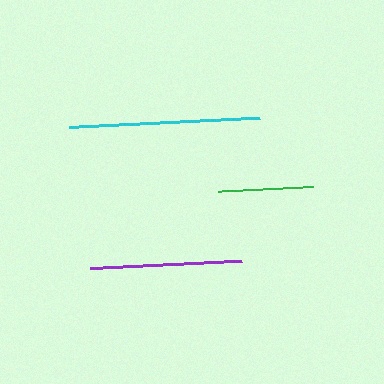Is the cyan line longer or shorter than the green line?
The cyan line is longer than the green line.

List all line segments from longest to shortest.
From longest to shortest: cyan, purple, green.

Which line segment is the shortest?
The green line is the shortest at approximately 95 pixels.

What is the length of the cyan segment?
The cyan segment is approximately 190 pixels long.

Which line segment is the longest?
The cyan line is the longest at approximately 190 pixels.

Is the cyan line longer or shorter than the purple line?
The cyan line is longer than the purple line.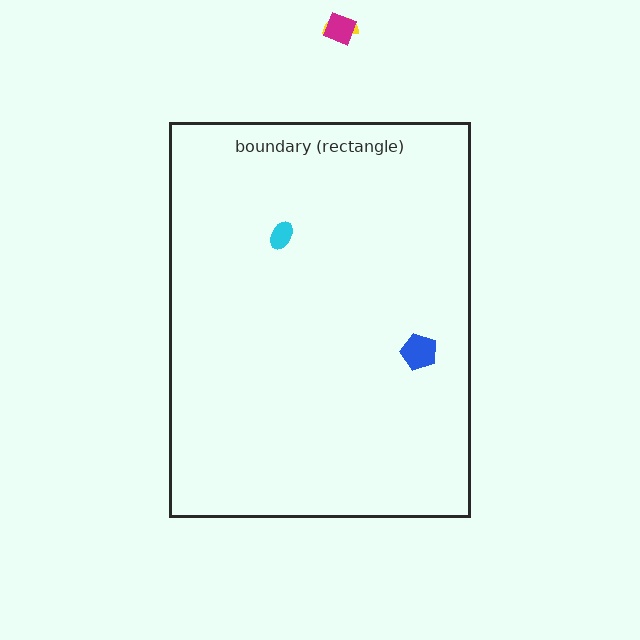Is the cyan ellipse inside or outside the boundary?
Inside.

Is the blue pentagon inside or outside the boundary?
Inside.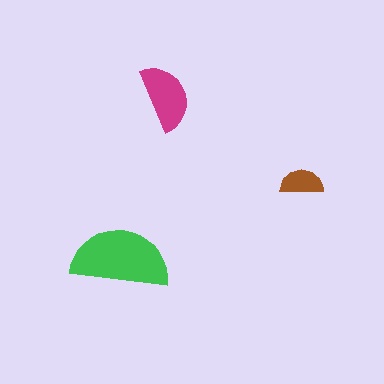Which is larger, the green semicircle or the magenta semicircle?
The green one.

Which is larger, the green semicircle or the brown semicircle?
The green one.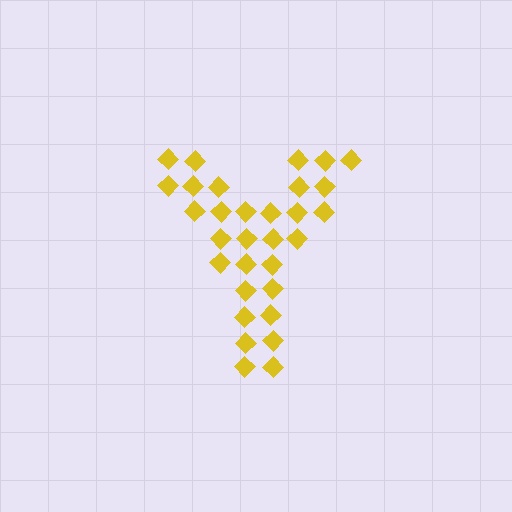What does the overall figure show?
The overall figure shows the letter Y.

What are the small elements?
The small elements are diamonds.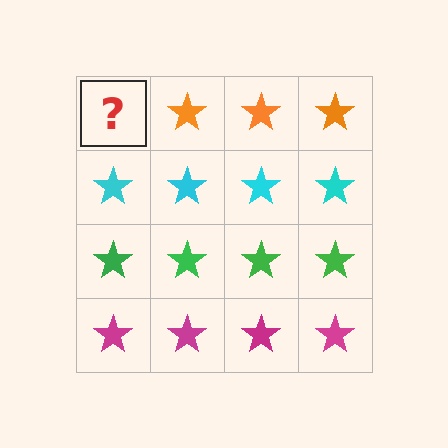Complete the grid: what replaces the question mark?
The question mark should be replaced with an orange star.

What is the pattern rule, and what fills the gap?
The rule is that each row has a consistent color. The gap should be filled with an orange star.